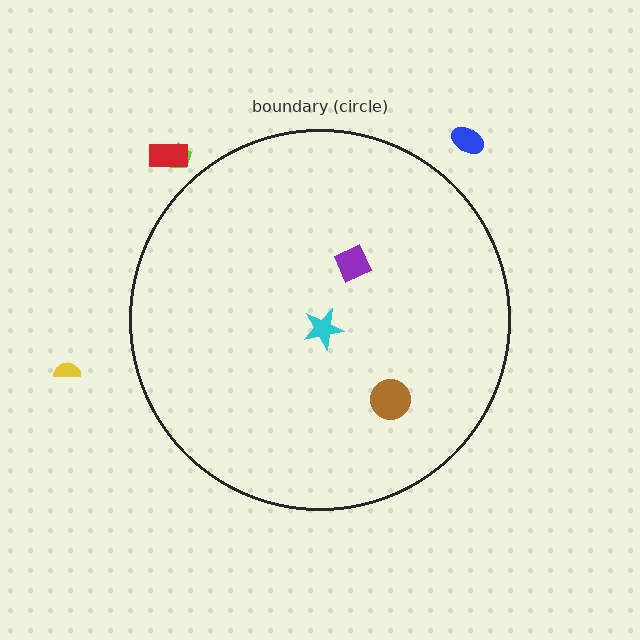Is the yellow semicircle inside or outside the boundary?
Outside.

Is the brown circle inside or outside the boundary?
Inside.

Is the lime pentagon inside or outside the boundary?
Outside.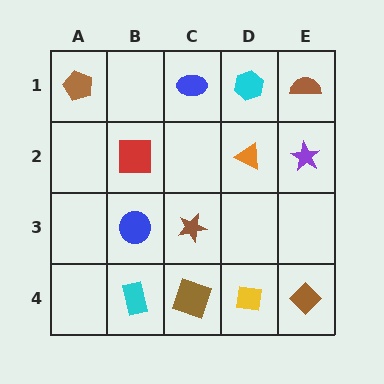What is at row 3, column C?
A brown star.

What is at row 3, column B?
A blue circle.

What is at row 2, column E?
A purple star.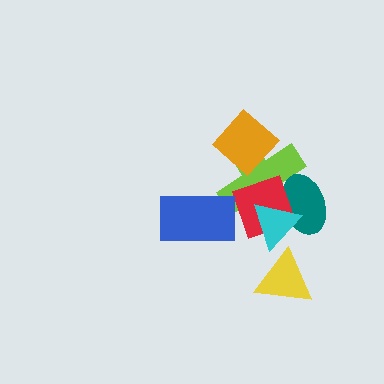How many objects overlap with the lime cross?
4 objects overlap with the lime cross.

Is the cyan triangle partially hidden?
No, no other shape covers it.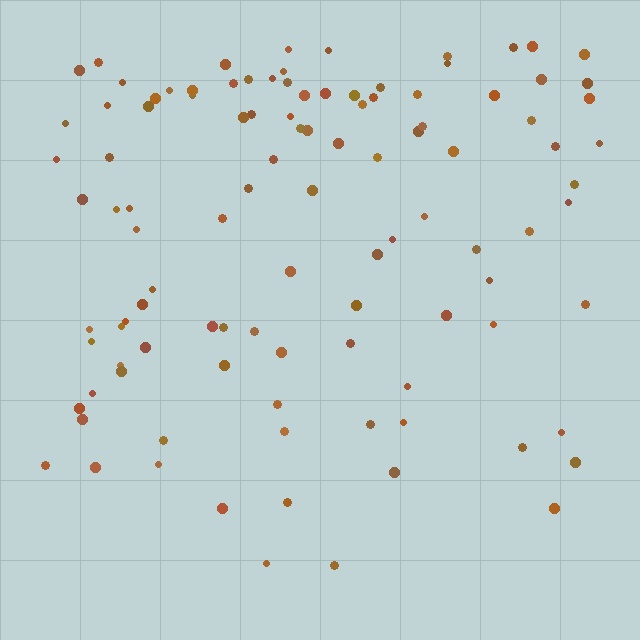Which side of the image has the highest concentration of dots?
The top.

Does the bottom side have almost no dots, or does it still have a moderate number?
Still a moderate number, just noticeably fewer than the top.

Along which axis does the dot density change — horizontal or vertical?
Vertical.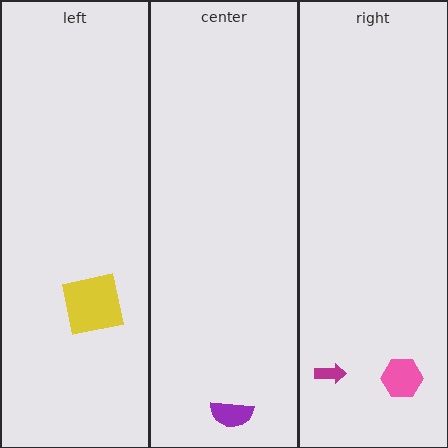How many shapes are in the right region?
2.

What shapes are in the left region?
The yellow square.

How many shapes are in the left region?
1.